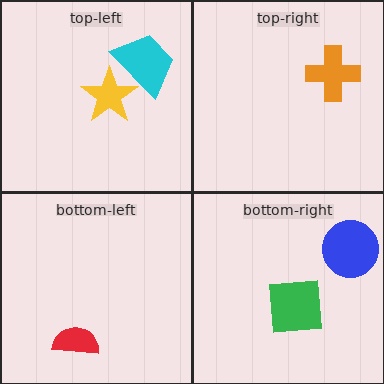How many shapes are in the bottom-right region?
2.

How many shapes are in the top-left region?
2.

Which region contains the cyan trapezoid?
The top-left region.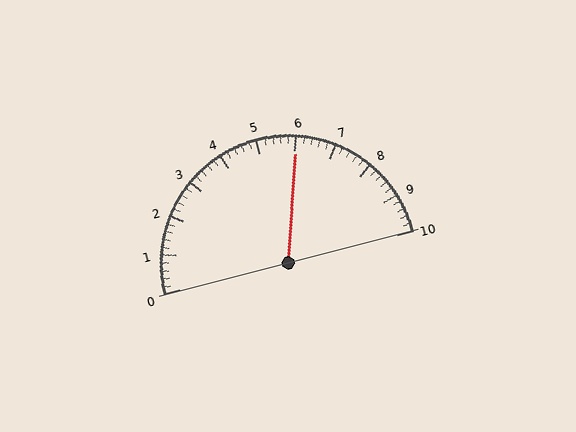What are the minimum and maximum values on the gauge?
The gauge ranges from 0 to 10.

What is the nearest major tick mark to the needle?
The nearest major tick mark is 6.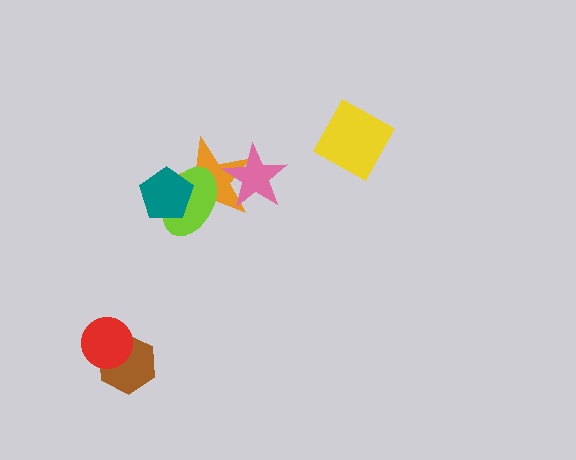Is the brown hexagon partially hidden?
Yes, it is partially covered by another shape.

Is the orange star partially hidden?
Yes, it is partially covered by another shape.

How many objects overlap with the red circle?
1 object overlaps with the red circle.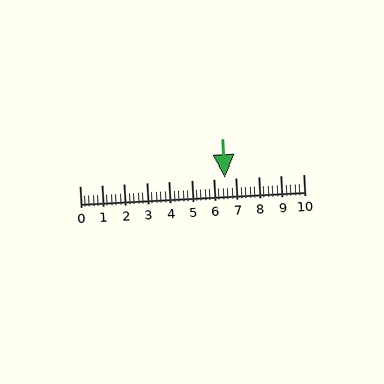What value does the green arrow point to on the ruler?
The green arrow points to approximately 6.5.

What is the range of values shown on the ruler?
The ruler shows values from 0 to 10.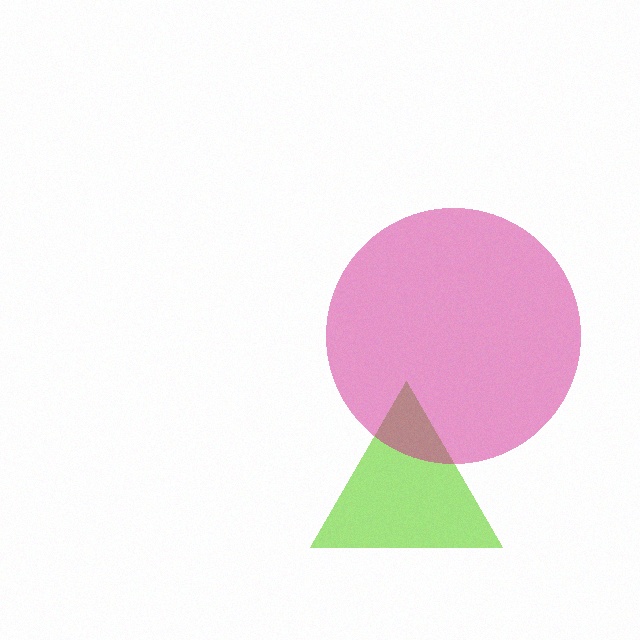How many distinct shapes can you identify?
There are 2 distinct shapes: a lime triangle, a magenta circle.